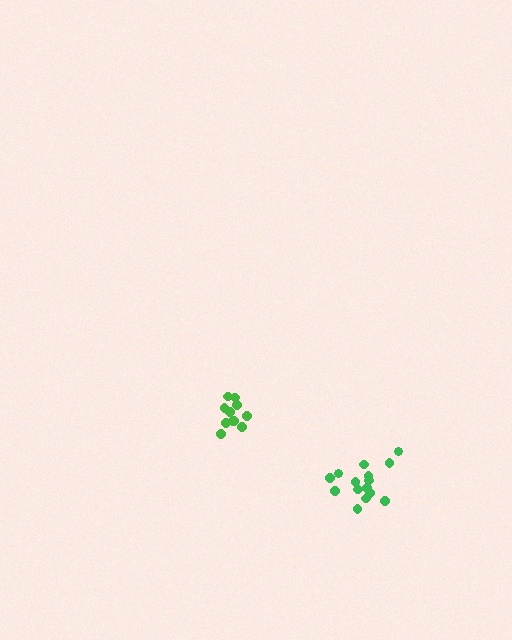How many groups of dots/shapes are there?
There are 2 groups.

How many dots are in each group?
Group 1: 11 dots, Group 2: 15 dots (26 total).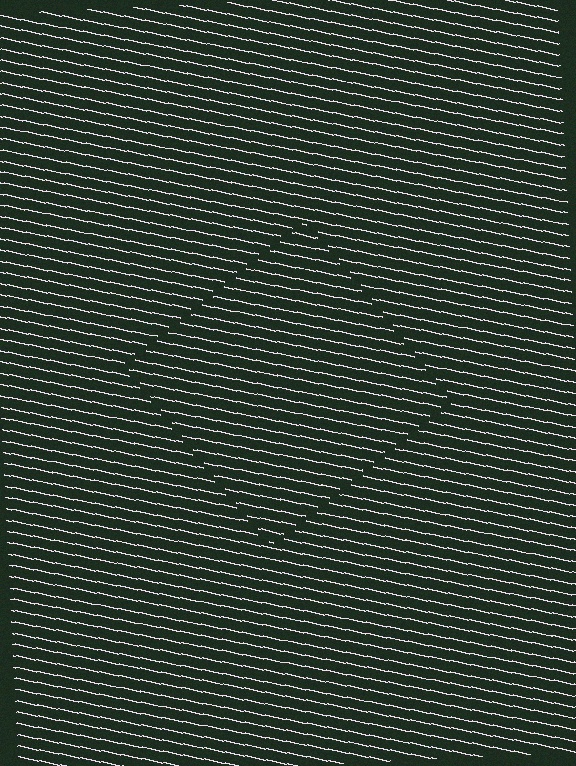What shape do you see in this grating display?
An illusory square. The interior of the shape contains the same grating, shifted by half a period — the contour is defined by the phase discontinuity where line-ends from the inner and outer gratings abut.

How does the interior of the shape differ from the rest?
The interior of the shape contains the same grating, shifted by half a period — the contour is defined by the phase discontinuity where line-ends from the inner and outer gratings abut.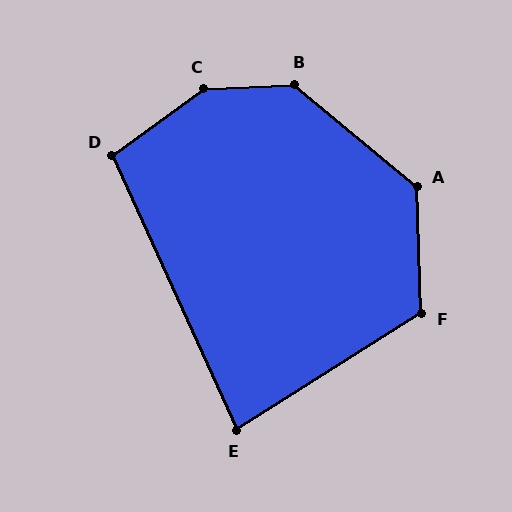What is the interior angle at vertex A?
Approximately 132 degrees (obtuse).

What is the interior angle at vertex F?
Approximately 120 degrees (obtuse).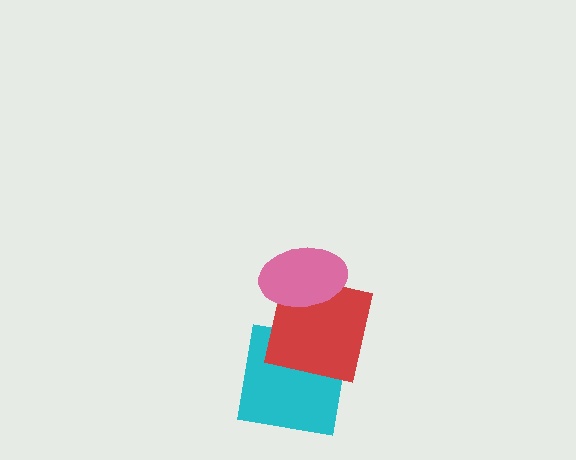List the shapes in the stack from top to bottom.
From top to bottom: the pink ellipse, the red square, the cyan square.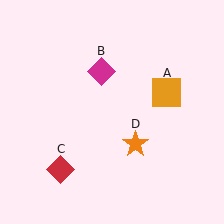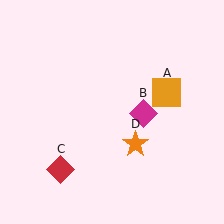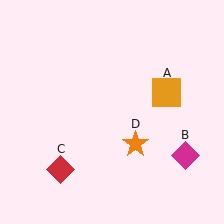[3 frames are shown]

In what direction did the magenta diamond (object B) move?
The magenta diamond (object B) moved down and to the right.